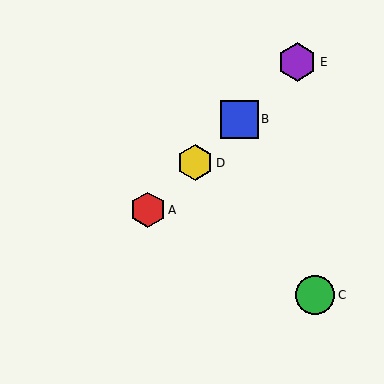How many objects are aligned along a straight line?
4 objects (A, B, D, E) are aligned along a straight line.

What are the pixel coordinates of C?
Object C is at (315, 295).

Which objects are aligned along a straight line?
Objects A, B, D, E are aligned along a straight line.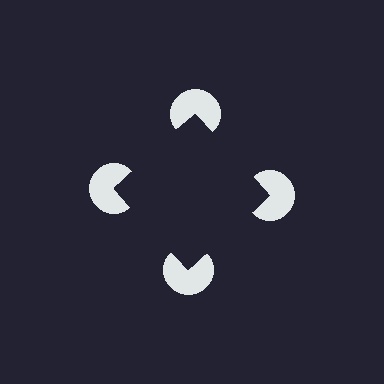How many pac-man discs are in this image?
There are 4 — one at each vertex of the illusory square.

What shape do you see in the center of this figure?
An illusory square — its edges are inferred from the aligned wedge cuts in the pac-man discs, not physically drawn.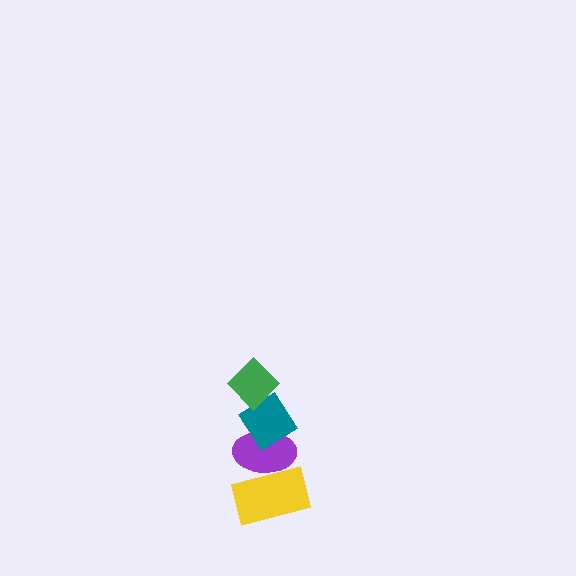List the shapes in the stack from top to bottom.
From top to bottom: the green diamond, the teal diamond, the purple ellipse, the yellow rectangle.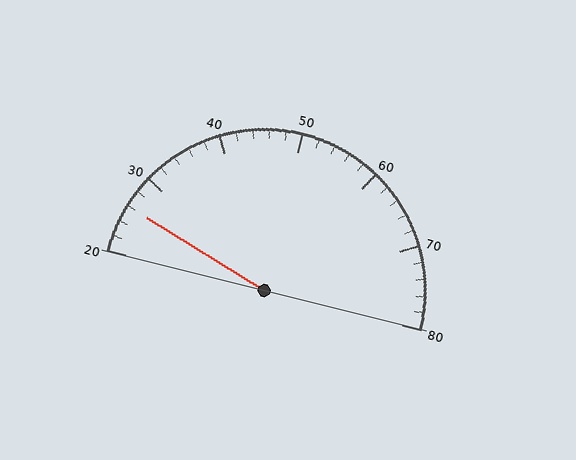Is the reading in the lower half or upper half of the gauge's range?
The reading is in the lower half of the range (20 to 80).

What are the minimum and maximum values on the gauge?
The gauge ranges from 20 to 80.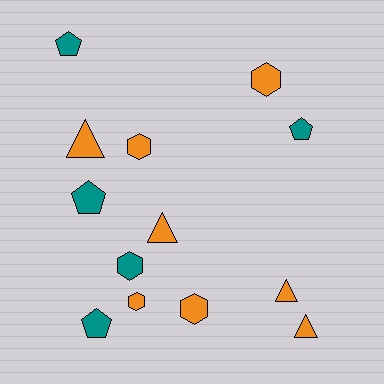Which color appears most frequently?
Orange, with 8 objects.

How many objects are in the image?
There are 13 objects.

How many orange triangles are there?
There are 4 orange triangles.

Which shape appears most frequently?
Hexagon, with 5 objects.